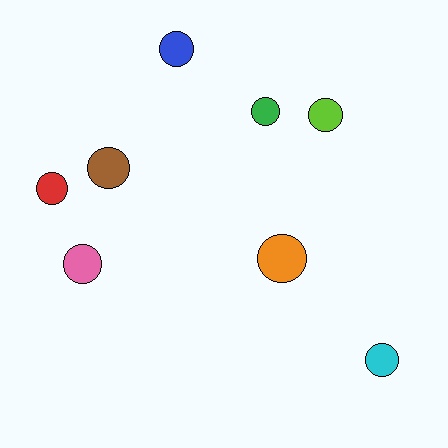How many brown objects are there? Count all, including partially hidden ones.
There is 1 brown object.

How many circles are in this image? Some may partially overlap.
There are 8 circles.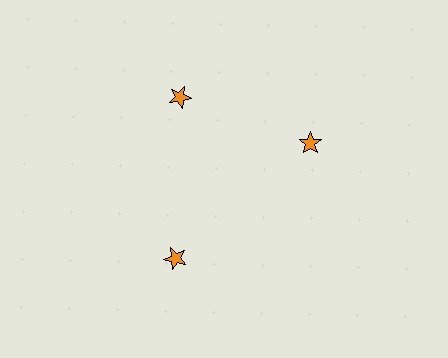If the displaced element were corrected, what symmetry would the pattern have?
It would have 3-fold rotational symmetry — the pattern would map onto itself every 120 degrees.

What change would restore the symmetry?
The symmetry would be restored by rotating it back into even spacing with its neighbors so that all 3 stars sit at equal angles and equal distance from the center.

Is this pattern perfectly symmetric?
No. The 3 orange stars are arranged in a ring, but one element near the 3 o'clock position is rotated out of alignment along the ring, breaking the 3-fold rotational symmetry.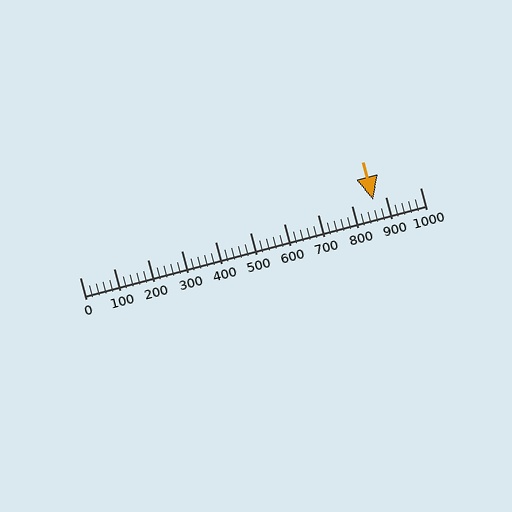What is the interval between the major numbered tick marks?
The major tick marks are spaced 100 units apart.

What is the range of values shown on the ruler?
The ruler shows values from 0 to 1000.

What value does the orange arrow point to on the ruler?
The orange arrow points to approximately 863.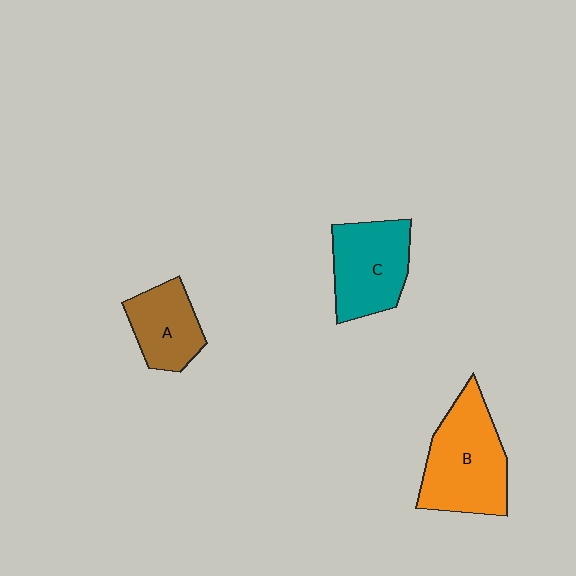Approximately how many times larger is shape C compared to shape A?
Approximately 1.3 times.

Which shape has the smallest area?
Shape A (brown).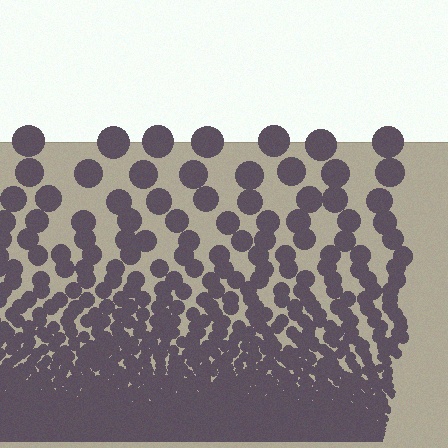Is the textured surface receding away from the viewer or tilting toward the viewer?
The surface appears to tilt toward the viewer. Texture elements get larger and sparser toward the top.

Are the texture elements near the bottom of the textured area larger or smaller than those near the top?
Smaller. The gradient is inverted — elements near the bottom are smaller and denser.